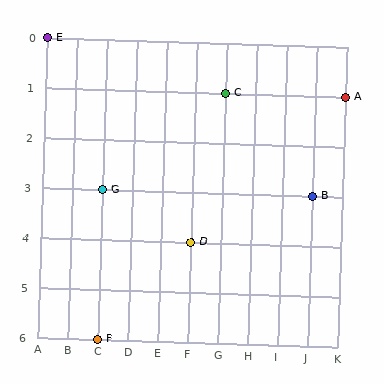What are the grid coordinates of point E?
Point E is at grid coordinates (A, 0).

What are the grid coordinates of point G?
Point G is at grid coordinates (C, 3).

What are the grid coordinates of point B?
Point B is at grid coordinates (J, 3).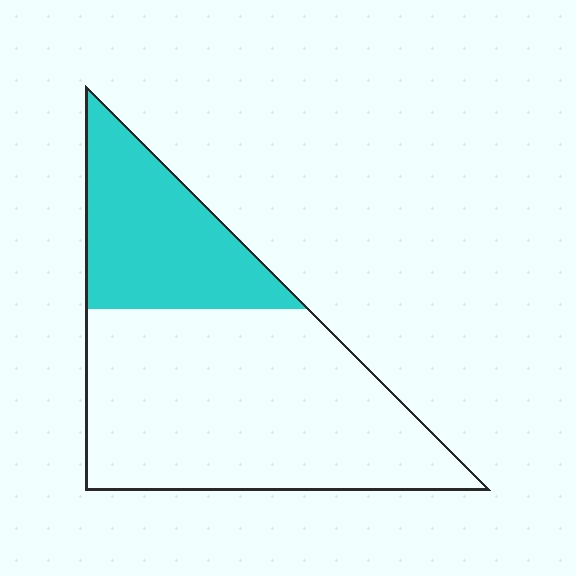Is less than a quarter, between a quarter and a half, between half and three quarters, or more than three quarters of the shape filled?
Between a quarter and a half.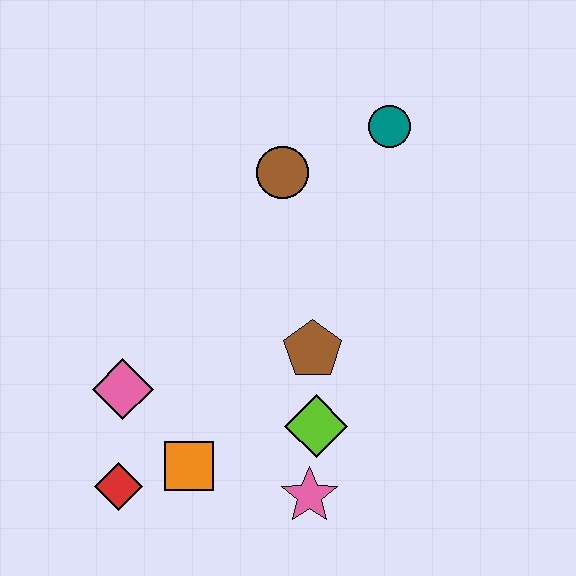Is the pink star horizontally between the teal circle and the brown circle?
Yes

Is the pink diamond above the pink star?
Yes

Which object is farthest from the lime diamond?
The teal circle is farthest from the lime diamond.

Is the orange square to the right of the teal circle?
No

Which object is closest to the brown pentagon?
The lime diamond is closest to the brown pentagon.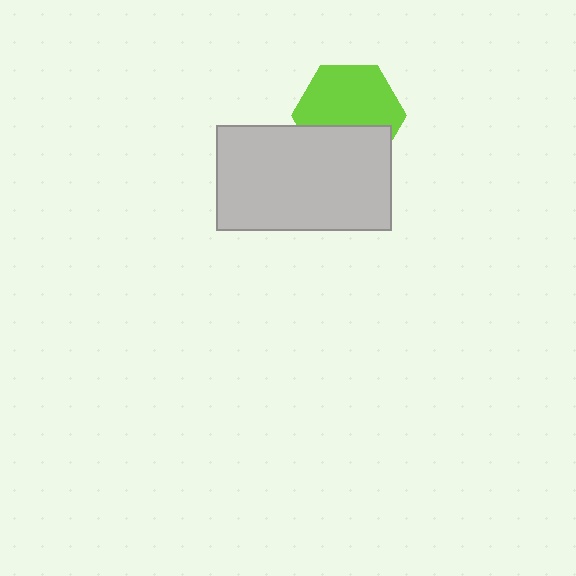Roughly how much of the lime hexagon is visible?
About half of it is visible (roughly 64%).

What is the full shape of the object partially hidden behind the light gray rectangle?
The partially hidden object is a lime hexagon.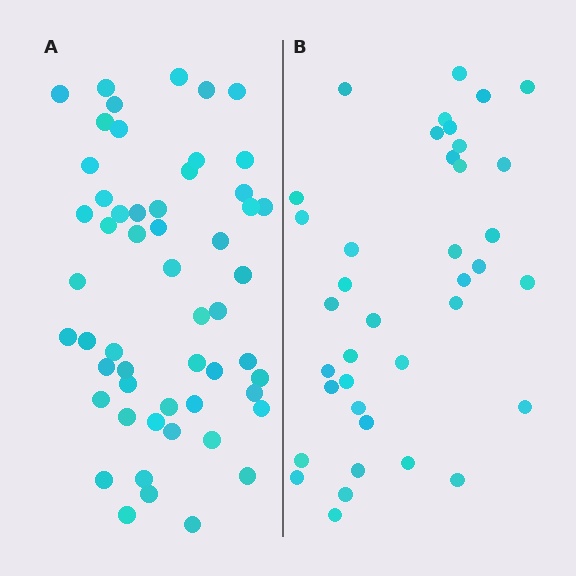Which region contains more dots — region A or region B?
Region A (the left region) has more dots.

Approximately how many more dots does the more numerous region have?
Region A has approximately 15 more dots than region B.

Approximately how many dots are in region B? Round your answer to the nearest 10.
About 40 dots. (The exact count is 38, which rounds to 40.)